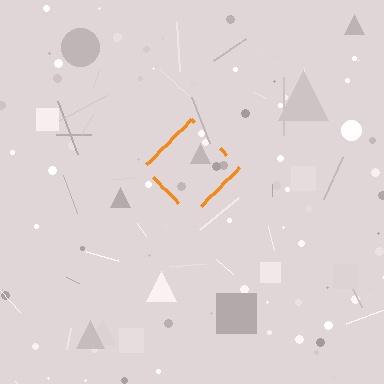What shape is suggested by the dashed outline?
The dashed outline suggests a diamond.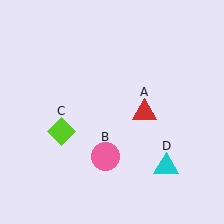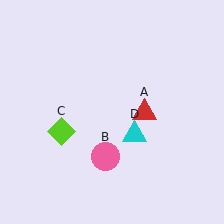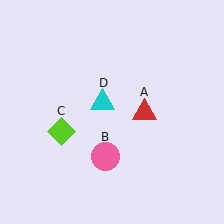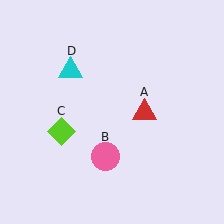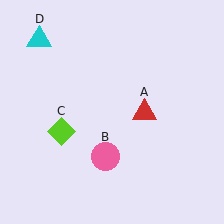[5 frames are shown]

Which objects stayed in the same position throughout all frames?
Red triangle (object A) and pink circle (object B) and lime diamond (object C) remained stationary.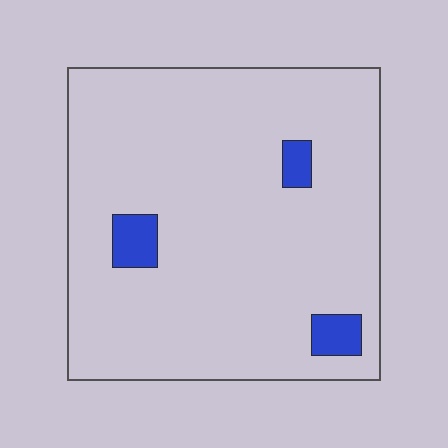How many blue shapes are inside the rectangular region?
3.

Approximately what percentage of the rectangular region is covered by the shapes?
Approximately 5%.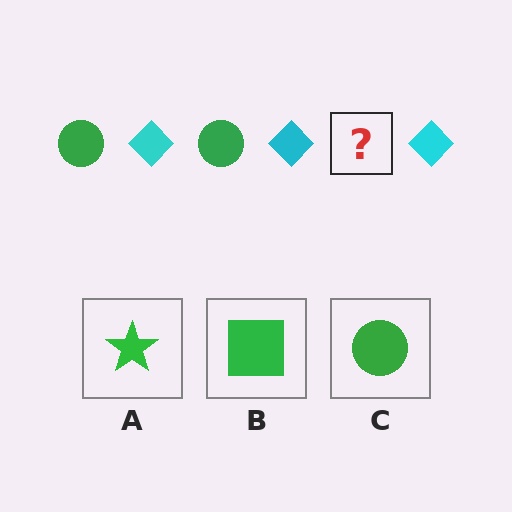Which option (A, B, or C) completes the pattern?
C.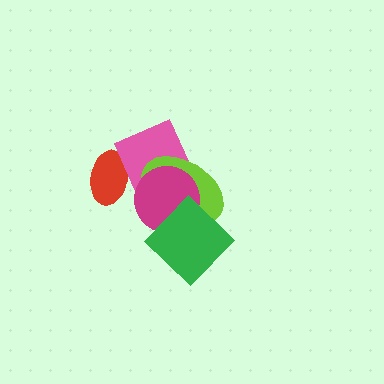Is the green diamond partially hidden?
No, no other shape covers it.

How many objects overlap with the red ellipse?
1 object overlaps with the red ellipse.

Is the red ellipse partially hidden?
Yes, it is partially covered by another shape.